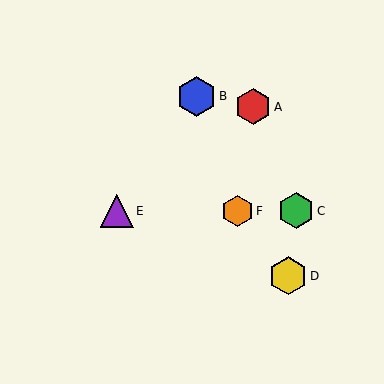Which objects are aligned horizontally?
Objects C, E, F are aligned horizontally.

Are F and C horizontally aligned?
Yes, both are at y≈211.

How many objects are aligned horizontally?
3 objects (C, E, F) are aligned horizontally.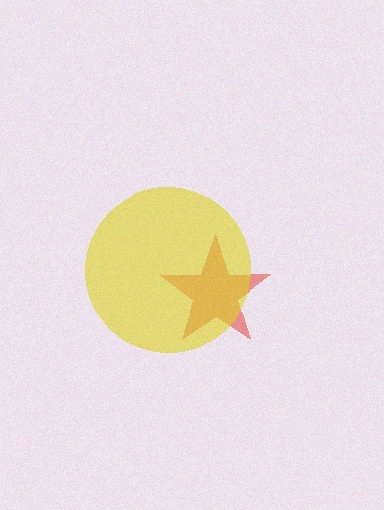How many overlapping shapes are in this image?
There are 2 overlapping shapes in the image.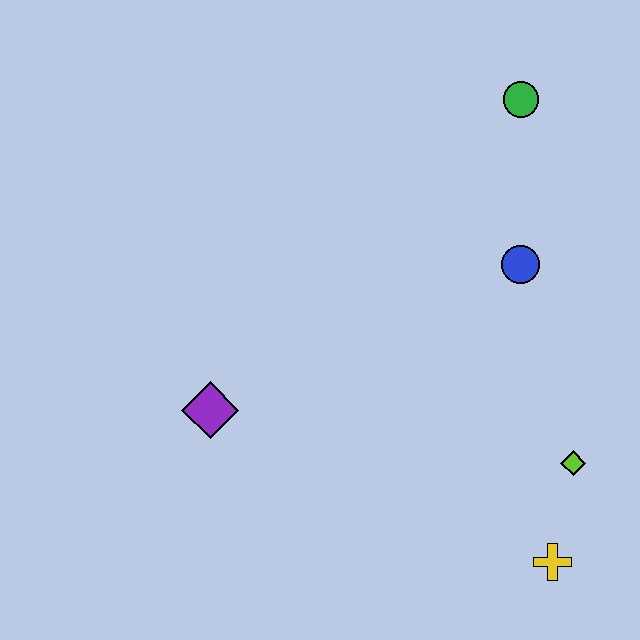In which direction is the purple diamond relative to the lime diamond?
The purple diamond is to the left of the lime diamond.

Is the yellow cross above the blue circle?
No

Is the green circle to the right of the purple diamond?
Yes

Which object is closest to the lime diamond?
The yellow cross is closest to the lime diamond.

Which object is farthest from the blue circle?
The purple diamond is farthest from the blue circle.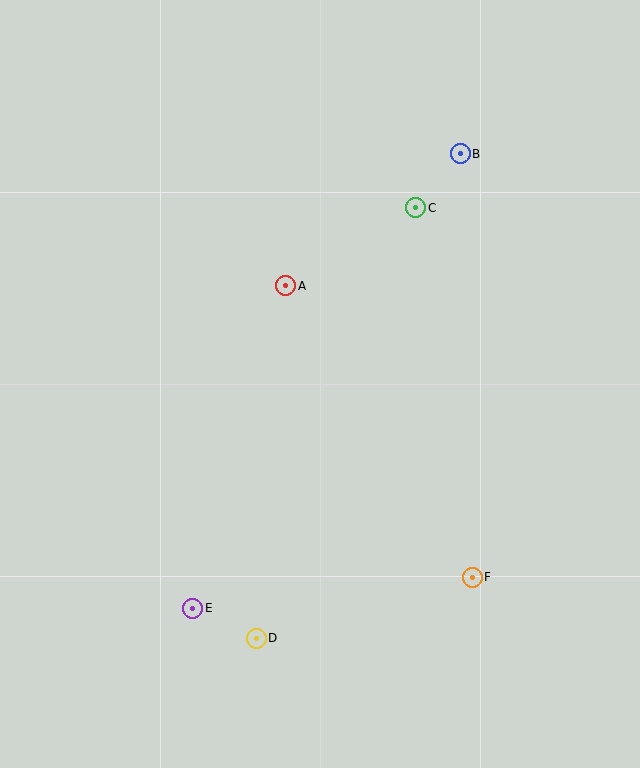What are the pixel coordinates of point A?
Point A is at (286, 286).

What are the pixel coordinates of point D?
Point D is at (256, 638).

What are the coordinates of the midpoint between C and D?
The midpoint between C and D is at (336, 423).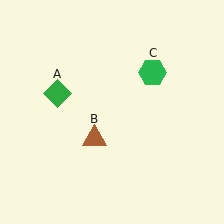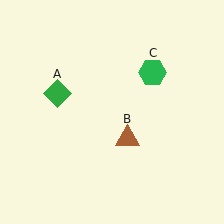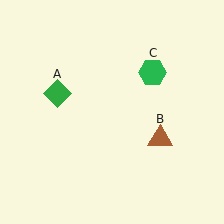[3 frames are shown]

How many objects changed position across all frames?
1 object changed position: brown triangle (object B).